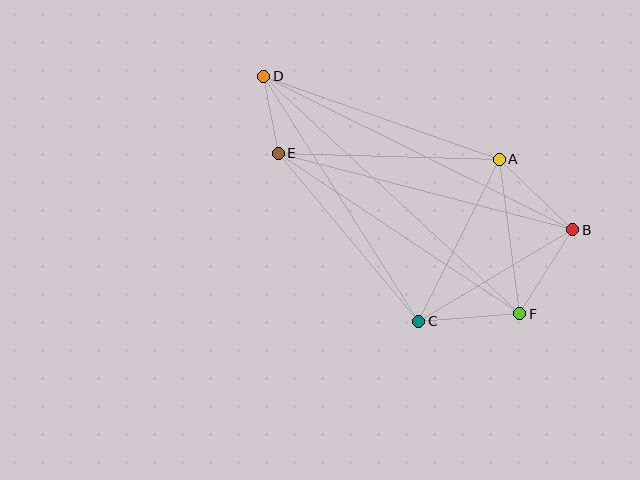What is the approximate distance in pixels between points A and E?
The distance between A and E is approximately 221 pixels.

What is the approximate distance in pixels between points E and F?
The distance between E and F is approximately 290 pixels.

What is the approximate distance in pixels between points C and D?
The distance between C and D is approximately 290 pixels.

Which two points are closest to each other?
Points D and E are closest to each other.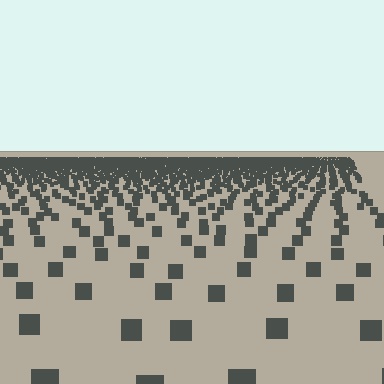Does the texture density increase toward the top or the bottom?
Density increases toward the top.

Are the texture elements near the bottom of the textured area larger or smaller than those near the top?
Larger. Near the bottom, elements are closer to the viewer and appear at a bigger on-screen size.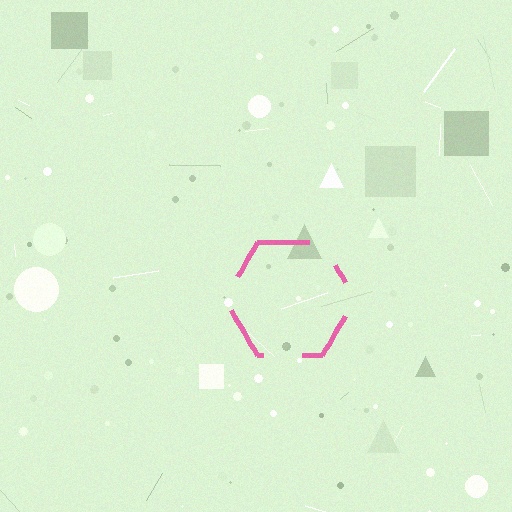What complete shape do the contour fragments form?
The contour fragments form a hexagon.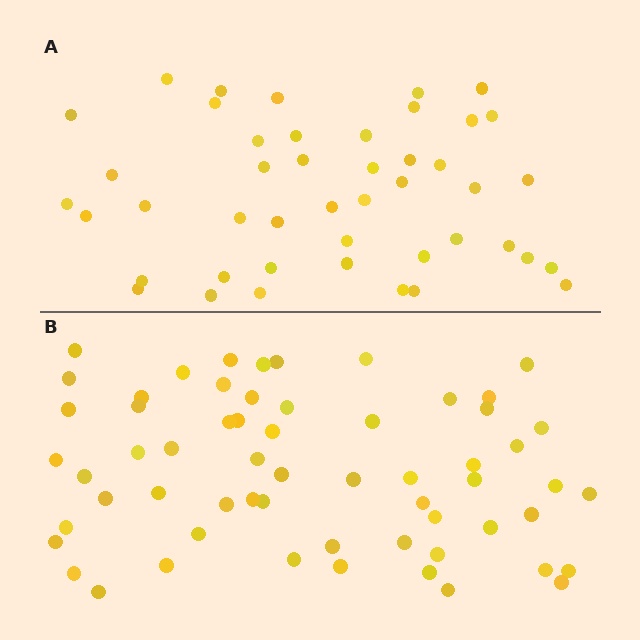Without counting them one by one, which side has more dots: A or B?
Region B (the bottom region) has more dots.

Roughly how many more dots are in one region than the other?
Region B has approximately 15 more dots than region A.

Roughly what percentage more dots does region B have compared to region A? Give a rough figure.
About 35% more.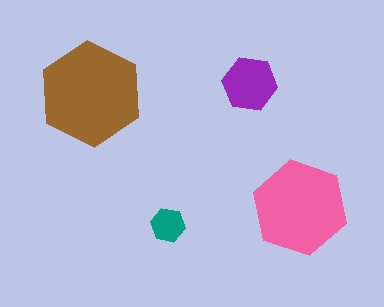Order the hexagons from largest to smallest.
the brown one, the pink one, the purple one, the teal one.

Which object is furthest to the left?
The brown hexagon is leftmost.